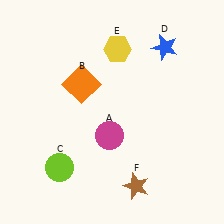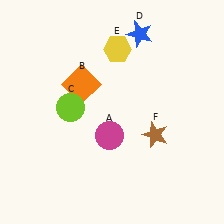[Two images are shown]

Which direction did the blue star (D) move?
The blue star (D) moved left.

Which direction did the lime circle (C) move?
The lime circle (C) moved up.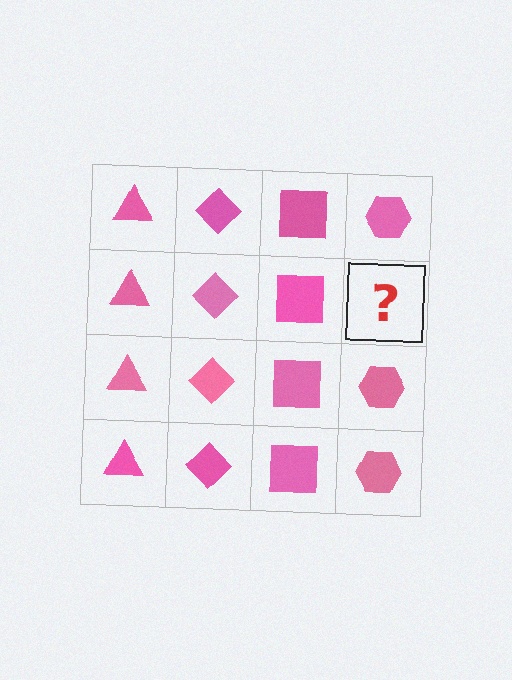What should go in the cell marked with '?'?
The missing cell should contain a pink hexagon.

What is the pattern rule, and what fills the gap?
The rule is that each column has a consistent shape. The gap should be filled with a pink hexagon.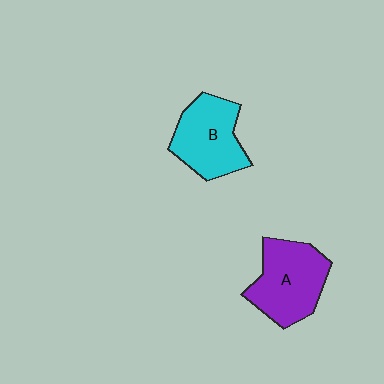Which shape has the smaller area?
Shape B (cyan).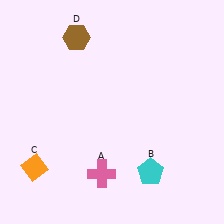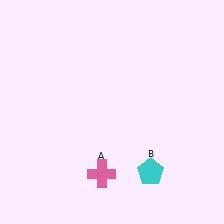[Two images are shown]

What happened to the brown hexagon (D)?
The brown hexagon (D) was removed in Image 2. It was in the top-left area of Image 1.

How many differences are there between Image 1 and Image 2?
There are 2 differences between the two images.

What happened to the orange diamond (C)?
The orange diamond (C) was removed in Image 2. It was in the bottom-left area of Image 1.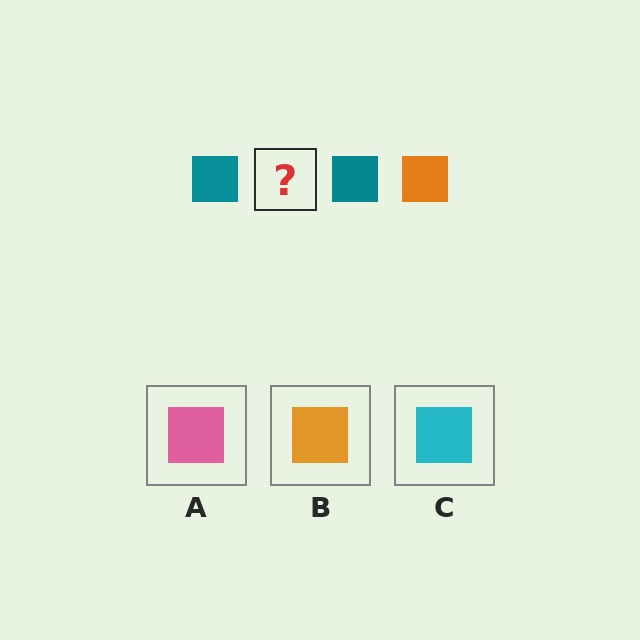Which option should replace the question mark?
Option B.